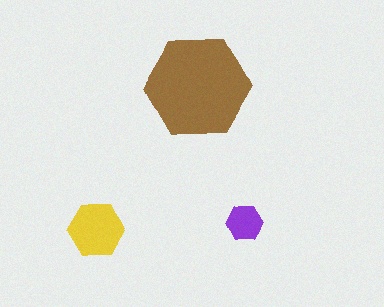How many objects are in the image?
There are 3 objects in the image.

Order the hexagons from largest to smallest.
the brown one, the yellow one, the purple one.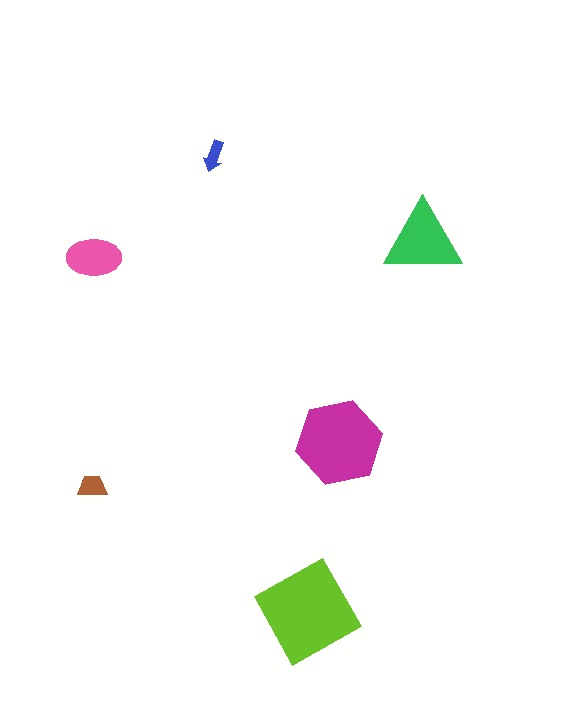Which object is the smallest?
The blue arrow.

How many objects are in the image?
There are 6 objects in the image.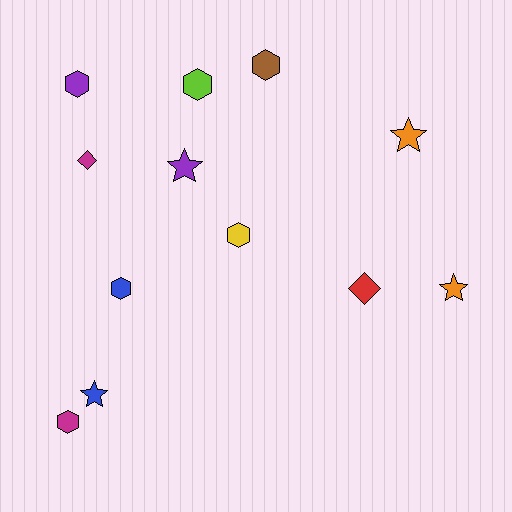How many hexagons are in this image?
There are 6 hexagons.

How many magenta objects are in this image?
There are 2 magenta objects.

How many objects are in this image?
There are 12 objects.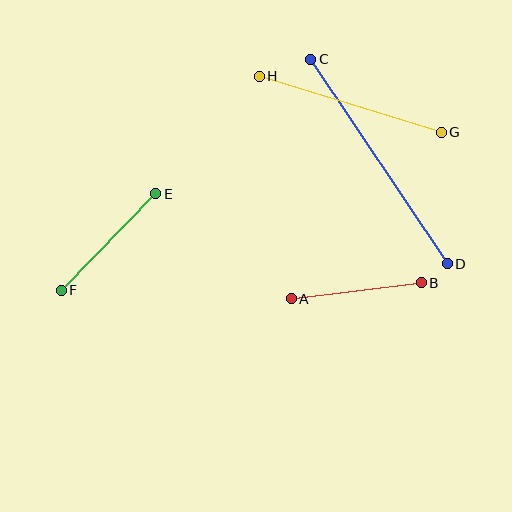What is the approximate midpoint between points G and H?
The midpoint is at approximately (350, 104) pixels.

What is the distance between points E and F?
The distance is approximately 135 pixels.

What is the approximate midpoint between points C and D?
The midpoint is at approximately (379, 161) pixels.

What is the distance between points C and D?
The distance is approximately 246 pixels.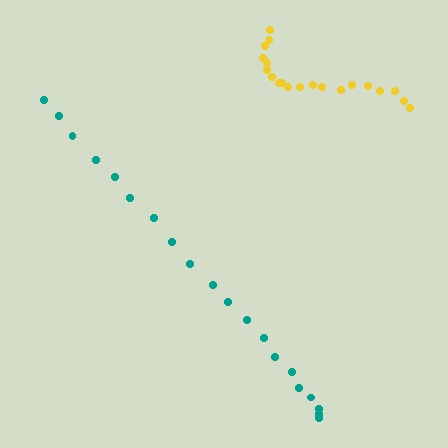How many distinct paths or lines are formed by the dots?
There are 2 distinct paths.